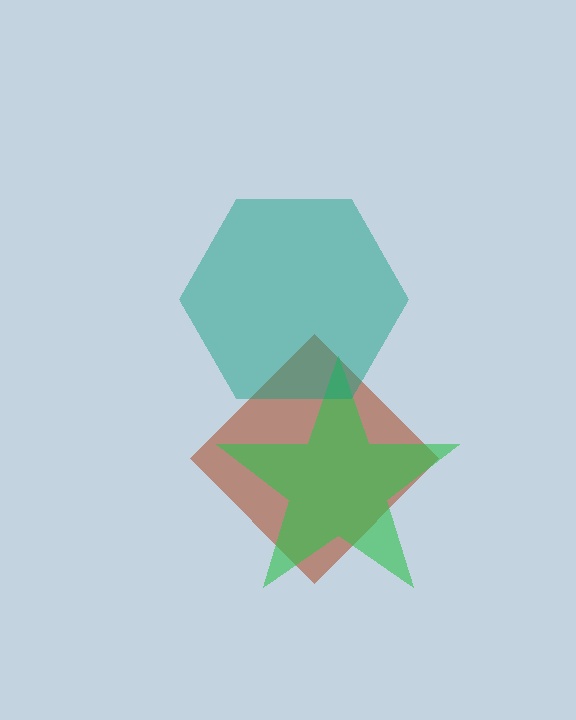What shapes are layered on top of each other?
The layered shapes are: a brown diamond, a green star, a teal hexagon.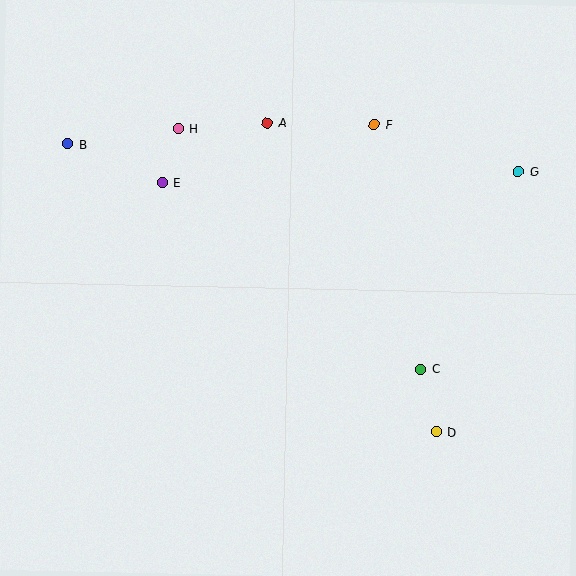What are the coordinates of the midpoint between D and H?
The midpoint between D and H is at (307, 280).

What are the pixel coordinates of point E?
Point E is at (163, 182).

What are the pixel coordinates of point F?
Point F is at (374, 124).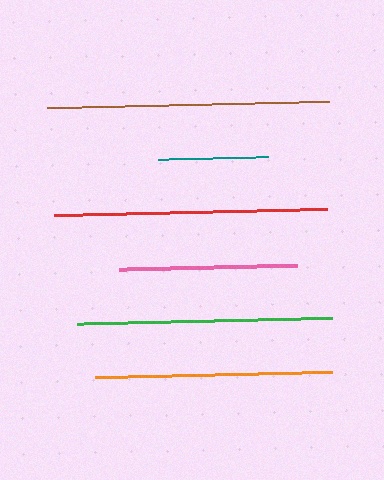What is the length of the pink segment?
The pink segment is approximately 178 pixels long.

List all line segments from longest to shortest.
From longest to shortest: brown, red, green, orange, pink, teal.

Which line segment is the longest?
The brown line is the longest at approximately 282 pixels.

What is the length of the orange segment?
The orange segment is approximately 237 pixels long.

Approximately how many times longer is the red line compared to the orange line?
The red line is approximately 1.1 times the length of the orange line.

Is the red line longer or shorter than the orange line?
The red line is longer than the orange line.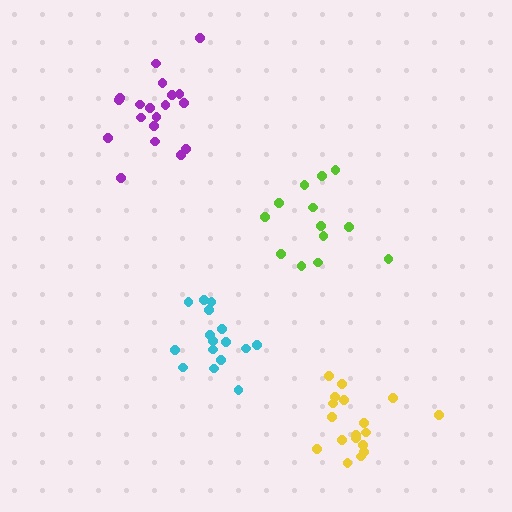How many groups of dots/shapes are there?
There are 4 groups.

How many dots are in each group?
Group 1: 16 dots, Group 2: 13 dots, Group 3: 19 dots, Group 4: 18 dots (66 total).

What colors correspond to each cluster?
The clusters are colored: cyan, lime, purple, yellow.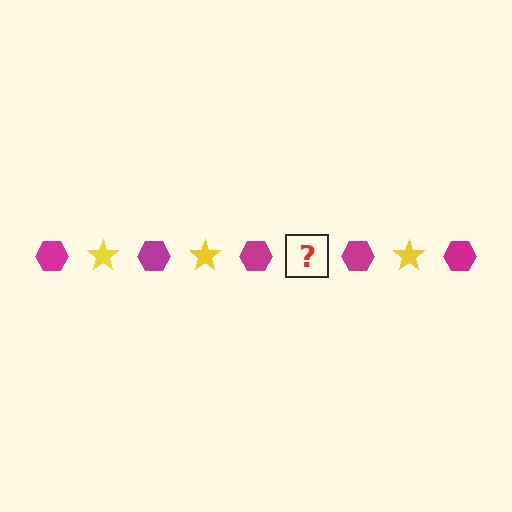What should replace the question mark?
The question mark should be replaced with a yellow star.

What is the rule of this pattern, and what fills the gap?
The rule is that the pattern alternates between magenta hexagon and yellow star. The gap should be filled with a yellow star.